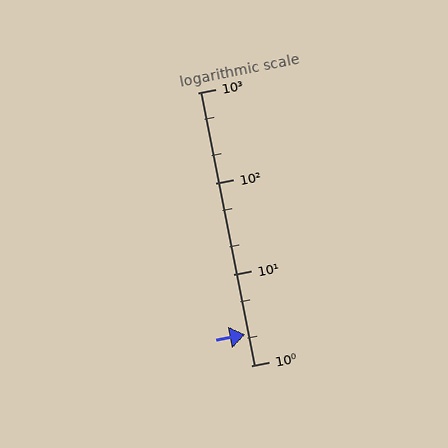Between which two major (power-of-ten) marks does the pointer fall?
The pointer is between 1 and 10.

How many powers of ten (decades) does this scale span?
The scale spans 3 decades, from 1 to 1000.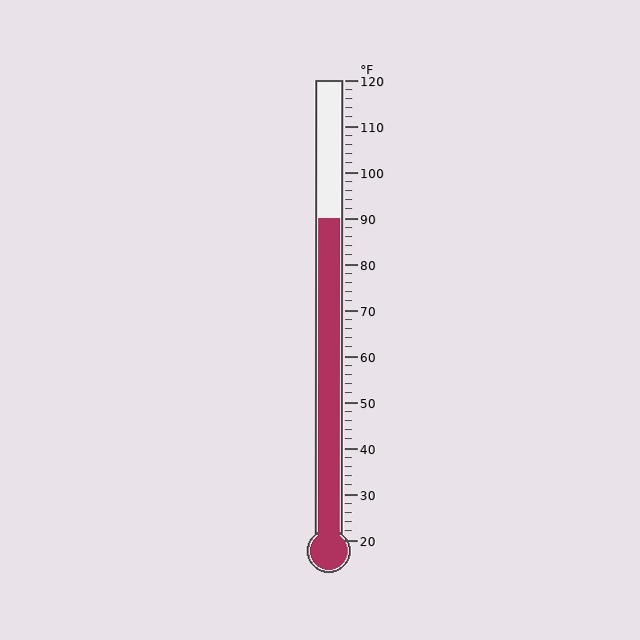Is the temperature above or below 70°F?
The temperature is above 70°F.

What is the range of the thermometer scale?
The thermometer scale ranges from 20°F to 120°F.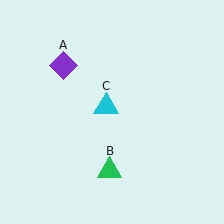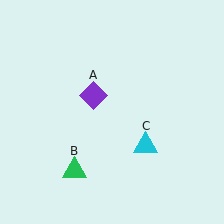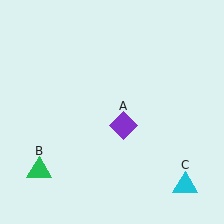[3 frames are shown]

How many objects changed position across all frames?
3 objects changed position: purple diamond (object A), green triangle (object B), cyan triangle (object C).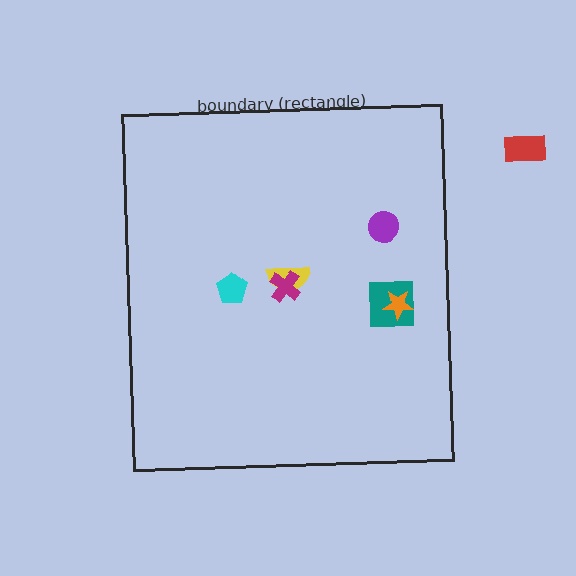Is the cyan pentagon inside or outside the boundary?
Inside.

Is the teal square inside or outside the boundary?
Inside.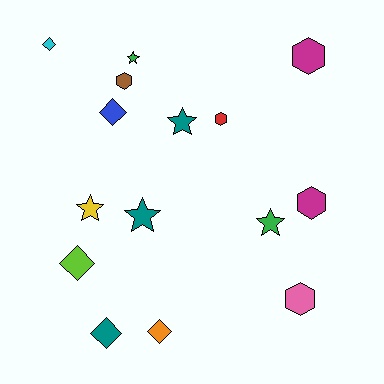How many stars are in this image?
There are 5 stars.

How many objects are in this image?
There are 15 objects.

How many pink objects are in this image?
There is 1 pink object.